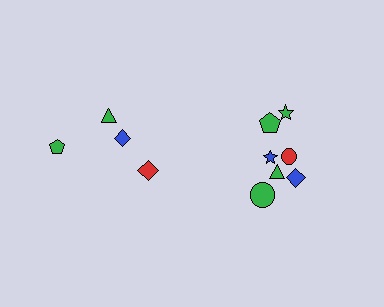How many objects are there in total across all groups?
There are 11 objects.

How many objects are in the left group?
There are 4 objects.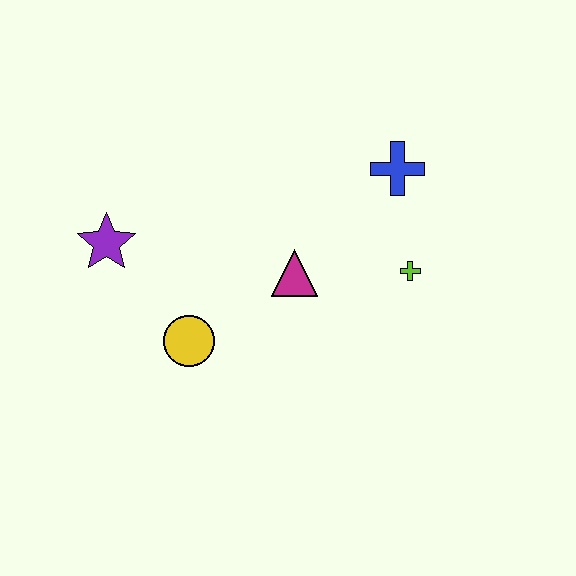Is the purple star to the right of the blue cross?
No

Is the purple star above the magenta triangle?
Yes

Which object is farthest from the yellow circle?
The blue cross is farthest from the yellow circle.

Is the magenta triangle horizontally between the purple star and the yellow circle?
No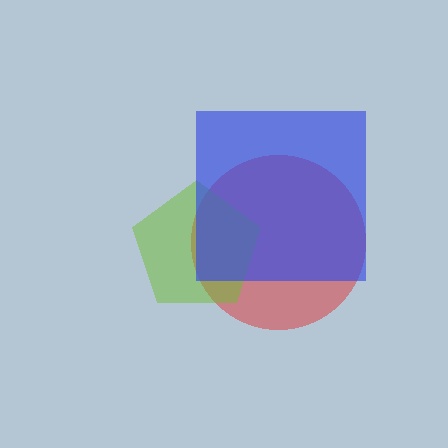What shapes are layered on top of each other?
The layered shapes are: a red circle, a lime pentagon, a blue square.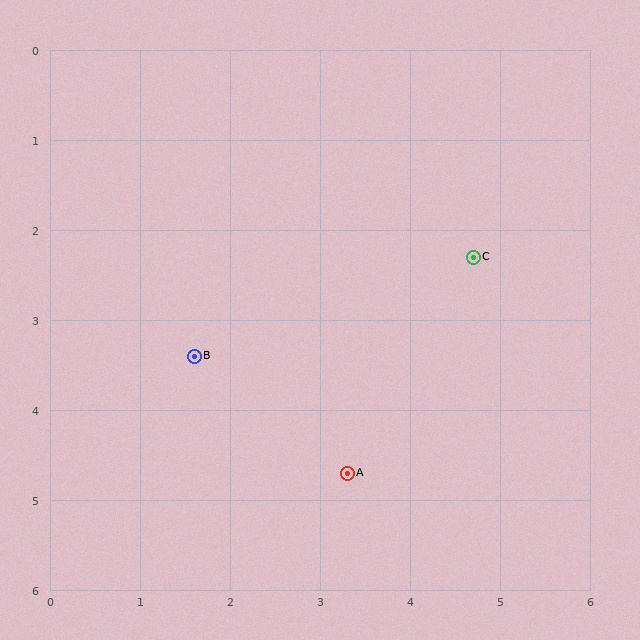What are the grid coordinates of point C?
Point C is at approximately (4.7, 2.3).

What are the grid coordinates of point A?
Point A is at approximately (3.3, 4.7).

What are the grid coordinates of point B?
Point B is at approximately (1.6, 3.4).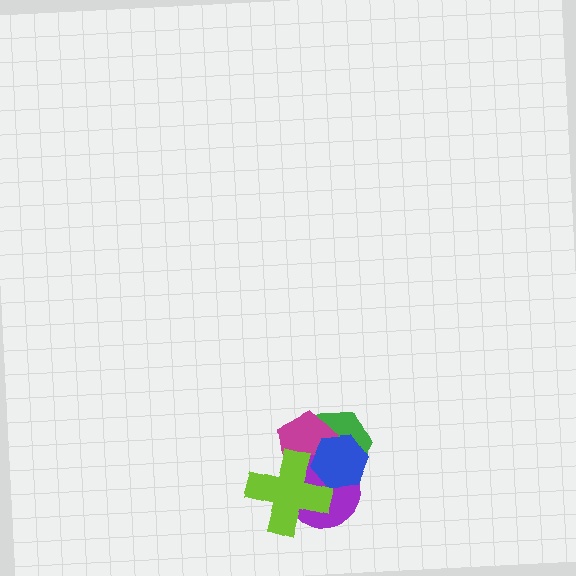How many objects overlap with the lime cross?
4 objects overlap with the lime cross.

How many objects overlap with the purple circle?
4 objects overlap with the purple circle.